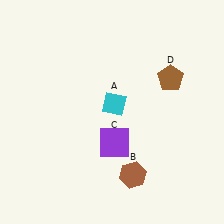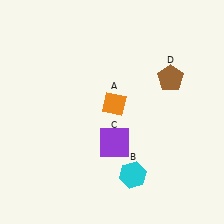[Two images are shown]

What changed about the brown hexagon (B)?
In Image 1, B is brown. In Image 2, it changed to cyan.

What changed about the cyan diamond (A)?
In Image 1, A is cyan. In Image 2, it changed to orange.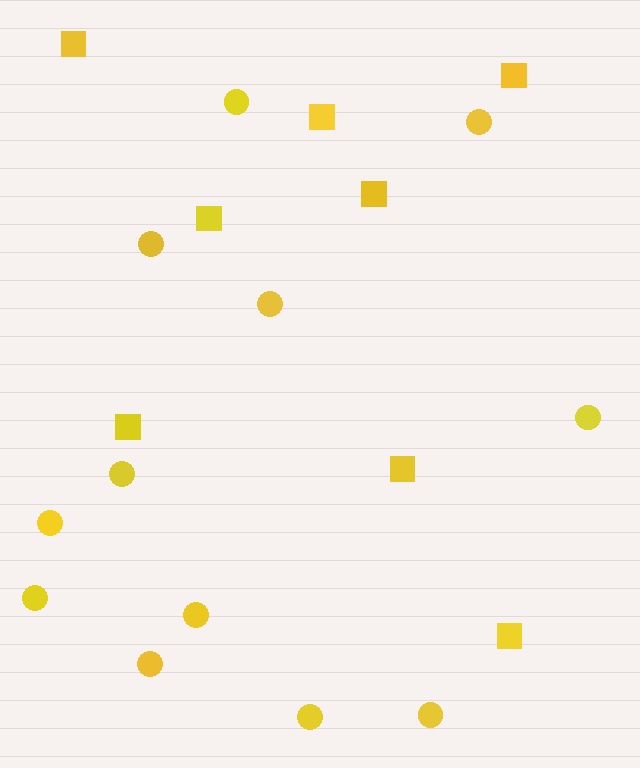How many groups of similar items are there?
There are 2 groups: one group of squares (8) and one group of circles (12).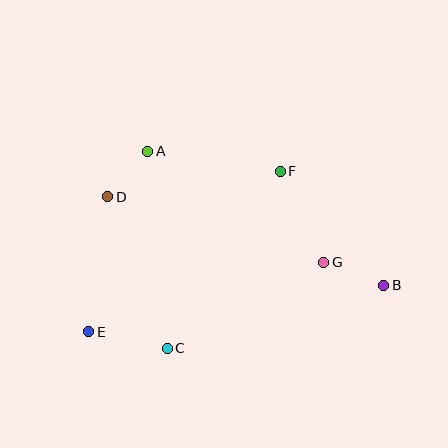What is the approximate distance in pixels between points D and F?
The distance between D and F is approximately 174 pixels.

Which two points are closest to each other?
Points A and D are closest to each other.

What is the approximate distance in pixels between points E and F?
The distance between E and F is approximately 250 pixels.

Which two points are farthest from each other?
Points B and E are farthest from each other.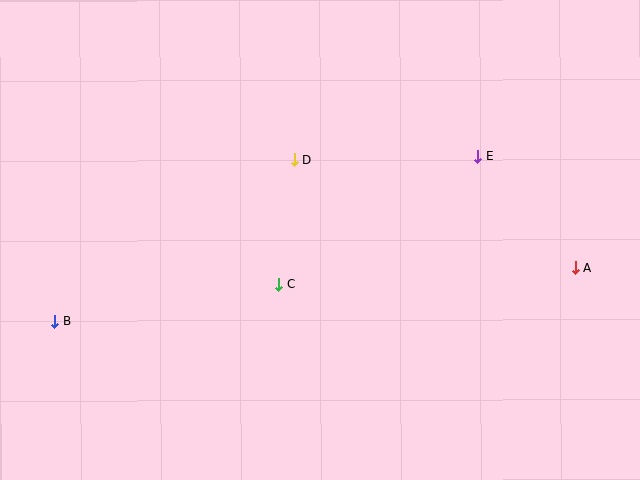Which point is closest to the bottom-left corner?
Point B is closest to the bottom-left corner.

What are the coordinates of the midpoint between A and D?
The midpoint between A and D is at (435, 214).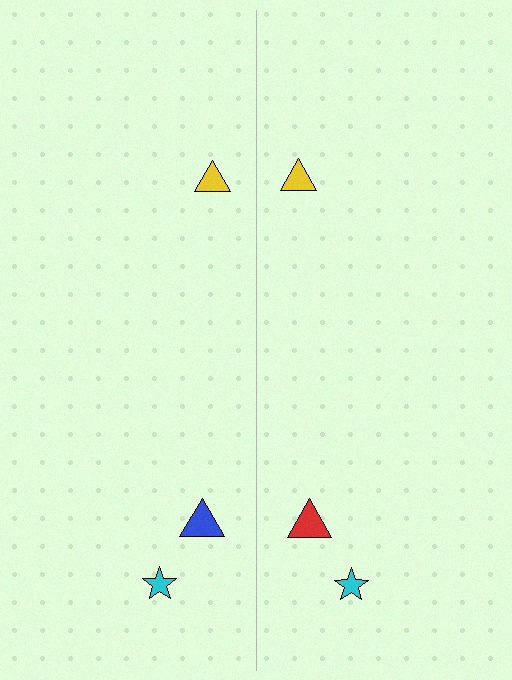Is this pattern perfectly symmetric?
No, the pattern is not perfectly symmetric. The red triangle on the right side breaks the symmetry — its mirror counterpart is blue.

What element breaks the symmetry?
The red triangle on the right side breaks the symmetry — its mirror counterpart is blue.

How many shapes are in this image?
There are 6 shapes in this image.